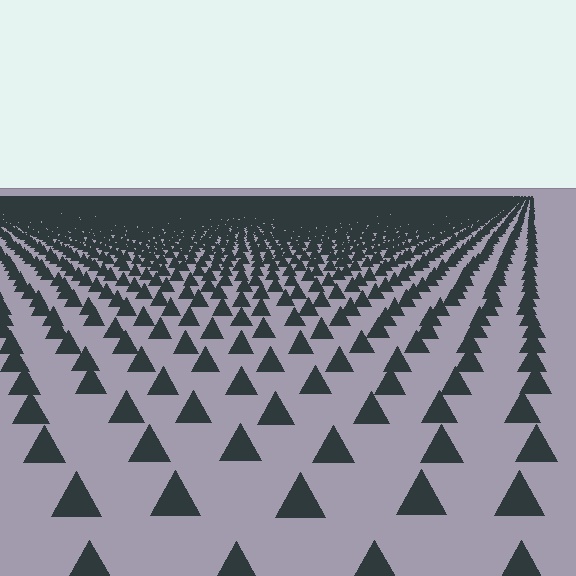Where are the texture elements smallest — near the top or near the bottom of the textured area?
Near the top.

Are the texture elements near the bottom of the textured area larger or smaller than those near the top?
Larger. Near the bottom, elements are closer to the viewer and appear at a bigger on-screen size.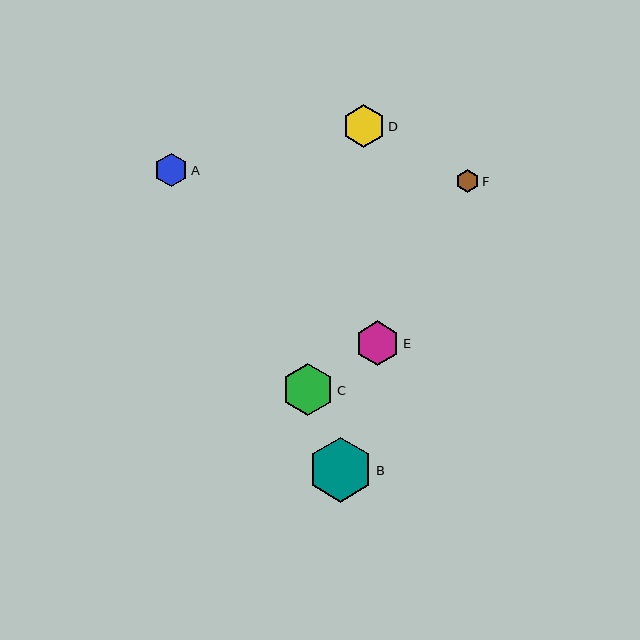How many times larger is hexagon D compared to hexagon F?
Hexagon D is approximately 1.8 times the size of hexagon F.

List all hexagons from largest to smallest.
From largest to smallest: B, C, E, D, A, F.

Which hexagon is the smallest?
Hexagon F is the smallest with a size of approximately 23 pixels.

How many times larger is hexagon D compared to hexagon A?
Hexagon D is approximately 1.3 times the size of hexagon A.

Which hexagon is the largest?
Hexagon B is the largest with a size of approximately 65 pixels.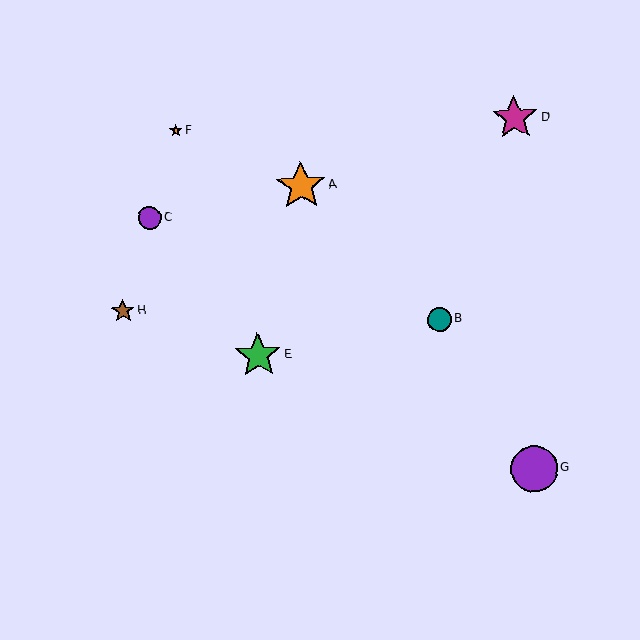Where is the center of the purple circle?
The center of the purple circle is at (534, 469).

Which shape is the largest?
The orange star (labeled A) is the largest.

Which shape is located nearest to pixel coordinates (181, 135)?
The orange star (labeled F) at (176, 130) is nearest to that location.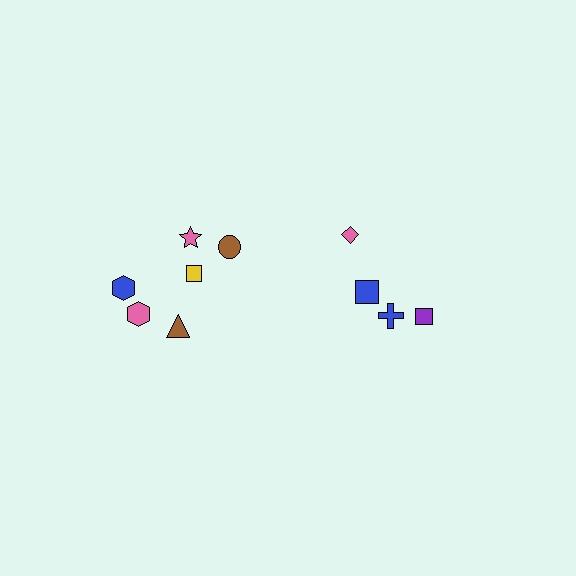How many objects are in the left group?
There are 6 objects.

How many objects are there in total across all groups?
There are 10 objects.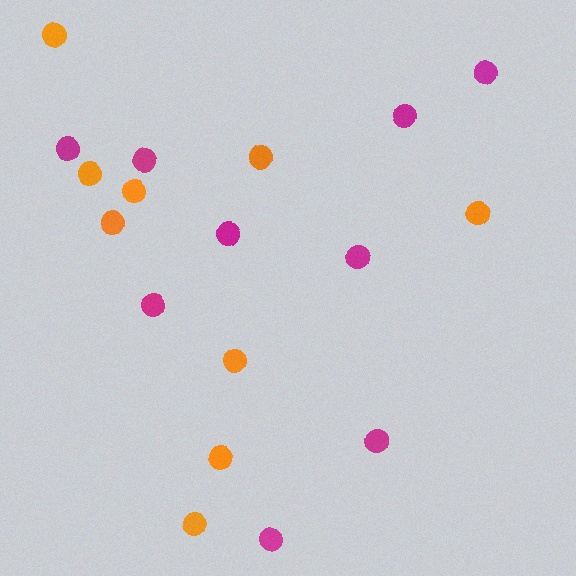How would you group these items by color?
There are 2 groups: one group of orange circles (9) and one group of magenta circles (9).